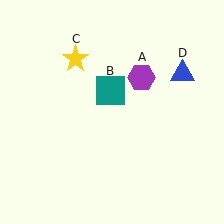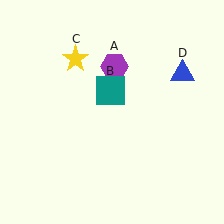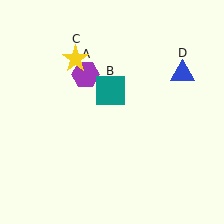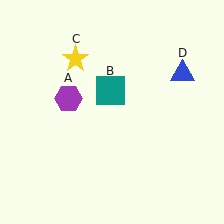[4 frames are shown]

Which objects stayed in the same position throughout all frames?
Teal square (object B) and yellow star (object C) and blue triangle (object D) remained stationary.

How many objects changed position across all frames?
1 object changed position: purple hexagon (object A).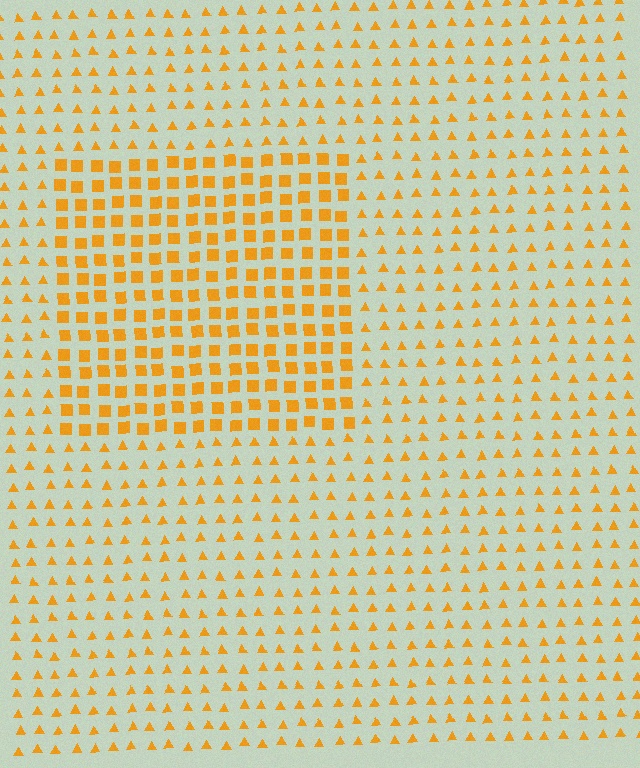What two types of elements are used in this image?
The image uses squares inside the rectangle region and triangles outside it.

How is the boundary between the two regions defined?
The boundary is defined by a change in element shape: squares inside vs. triangles outside. All elements share the same color and spacing.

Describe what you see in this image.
The image is filled with small orange elements arranged in a uniform grid. A rectangle-shaped region contains squares, while the surrounding area contains triangles. The boundary is defined purely by the change in element shape.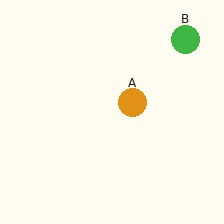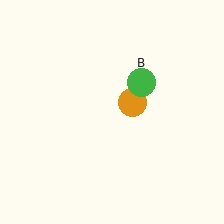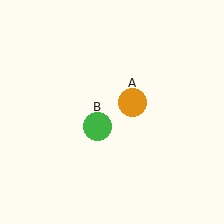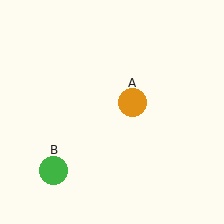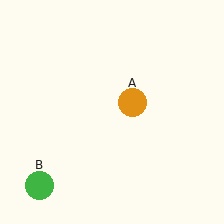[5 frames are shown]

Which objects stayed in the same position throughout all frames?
Orange circle (object A) remained stationary.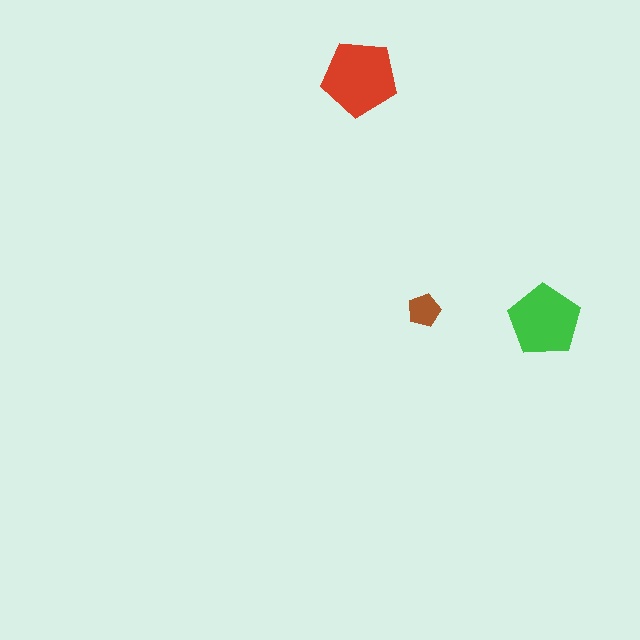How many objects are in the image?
There are 3 objects in the image.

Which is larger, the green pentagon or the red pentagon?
The red one.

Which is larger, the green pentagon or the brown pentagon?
The green one.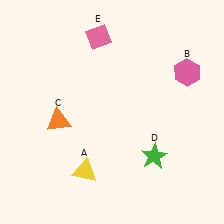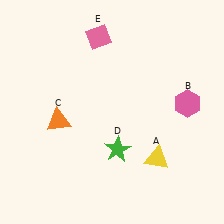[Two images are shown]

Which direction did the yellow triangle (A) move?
The yellow triangle (A) moved right.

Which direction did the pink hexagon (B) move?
The pink hexagon (B) moved down.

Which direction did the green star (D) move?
The green star (D) moved left.